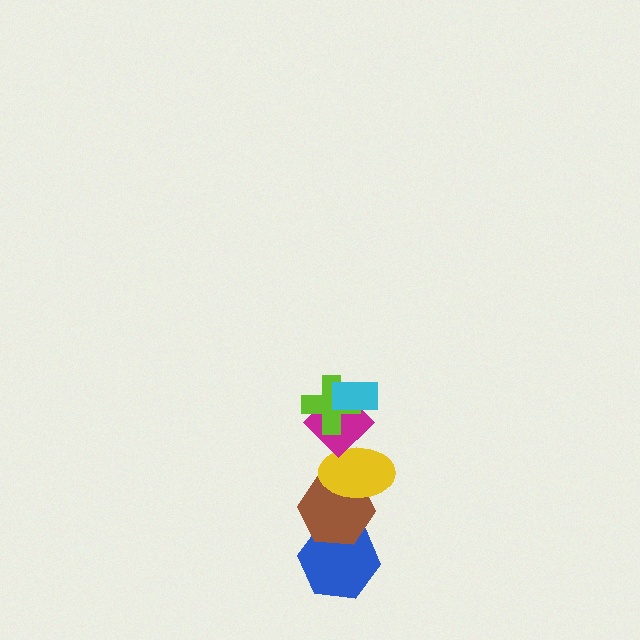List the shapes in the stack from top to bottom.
From top to bottom: the cyan rectangle, the lime cross, the magenta diamond, the yellow ellipse, the brown hexagon, the blue hexagon.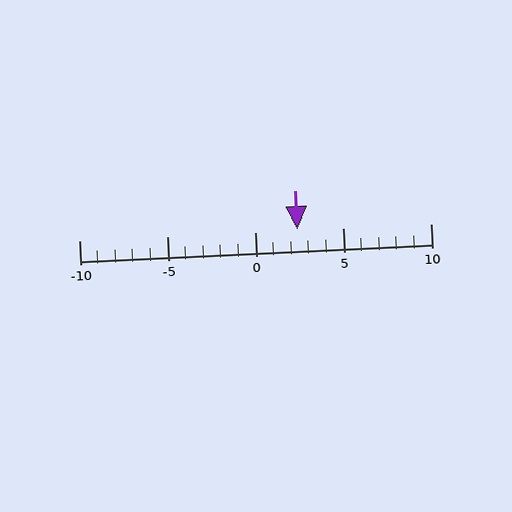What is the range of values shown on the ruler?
The ruler shows values from -10 to 10.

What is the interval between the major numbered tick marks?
The major tick marks are spaced 5 units apart.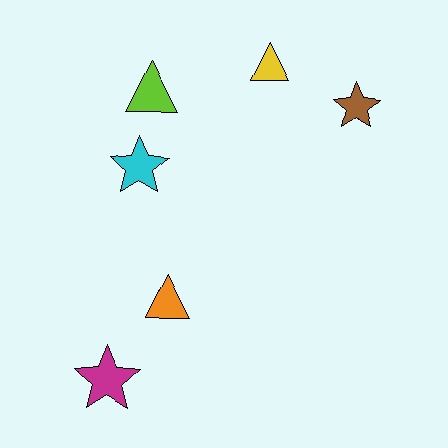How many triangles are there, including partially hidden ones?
There are 3 triangles.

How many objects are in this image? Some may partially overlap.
There are 6 objects.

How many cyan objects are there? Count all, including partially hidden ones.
There is 1 cyan object.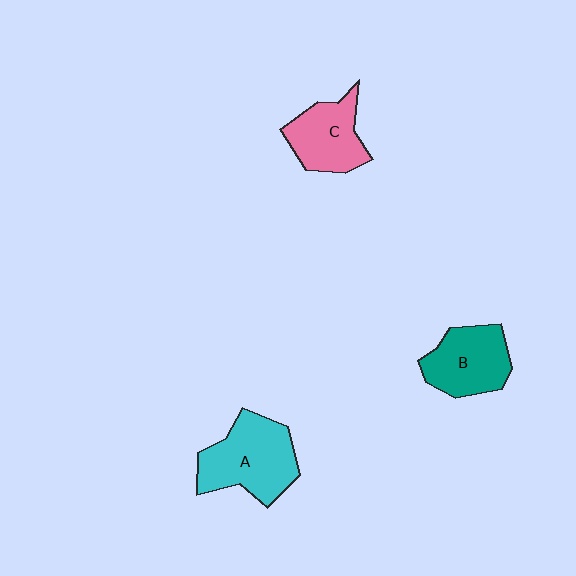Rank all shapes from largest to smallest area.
From largest to smallest: A (cyan), B (teal), C (pink).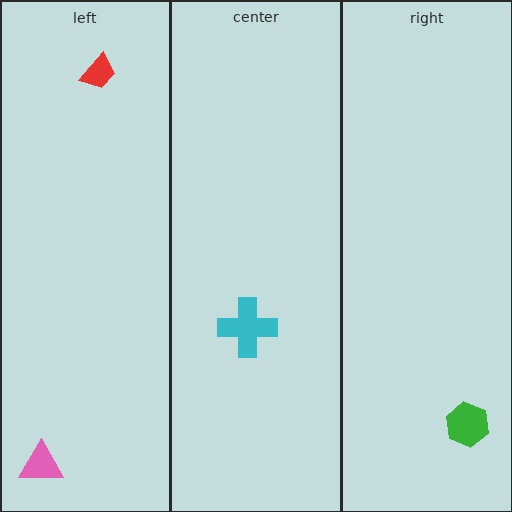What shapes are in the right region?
The green hexagon.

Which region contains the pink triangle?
The left region.